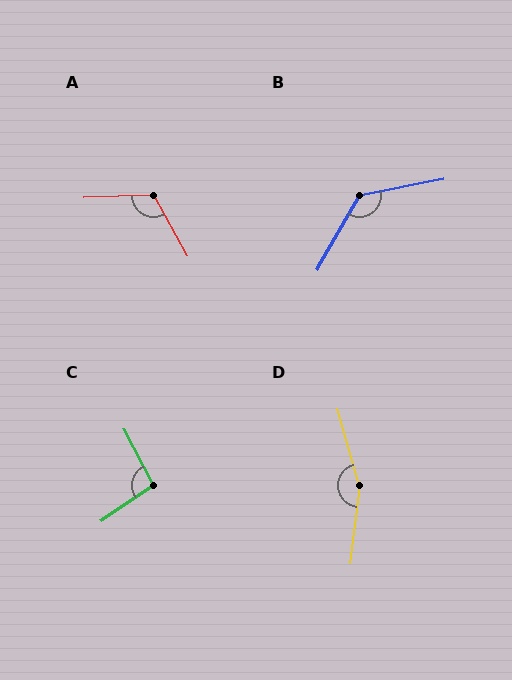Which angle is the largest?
D, at approximately 158 degrees.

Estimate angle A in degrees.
Approximately 117 degrees.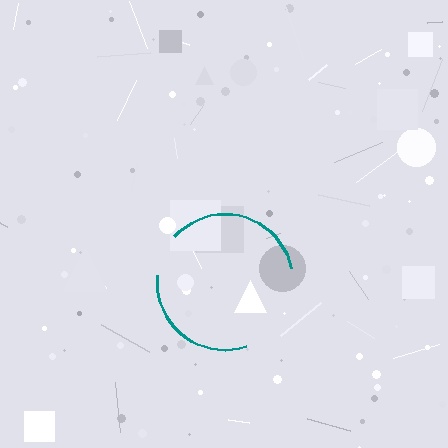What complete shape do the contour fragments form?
The contour fragments form a circle.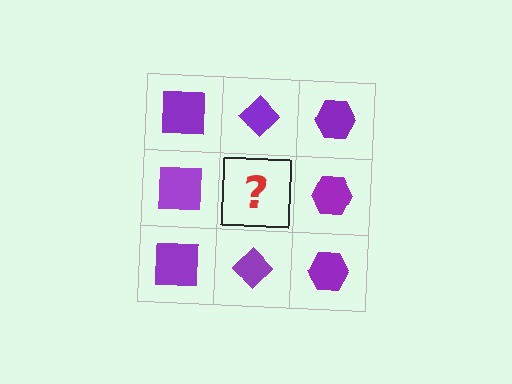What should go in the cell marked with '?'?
The missing cell should contain a purple diamond.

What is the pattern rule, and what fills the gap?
The rule is that each column has a consistent shape. The gap should be filled with a purple diamond.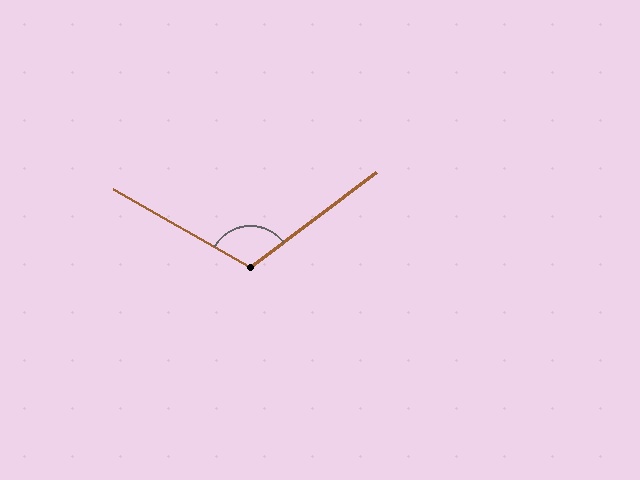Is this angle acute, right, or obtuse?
It is obtuse.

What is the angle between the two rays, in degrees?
Approximately 113 degrees.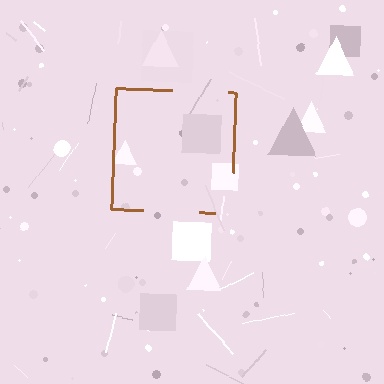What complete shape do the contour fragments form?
The contour fragments form a square.